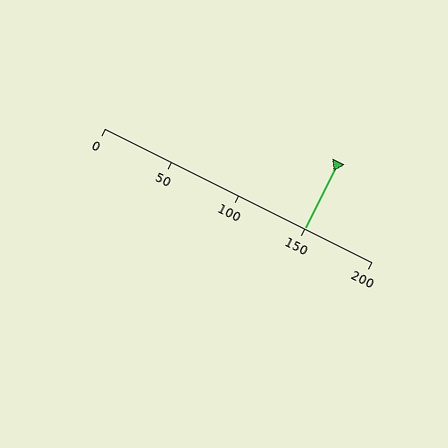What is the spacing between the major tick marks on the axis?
The major ticks are spaced 50 apart.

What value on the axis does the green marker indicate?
The marker indicates approximately 150.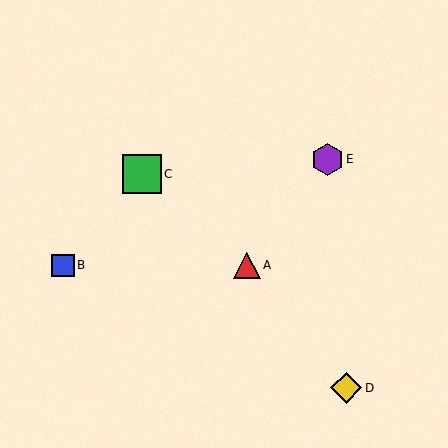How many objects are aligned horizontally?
2 objects (A, B) are aligned horizontally.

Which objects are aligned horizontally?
Objects A, B are aligned horizontally.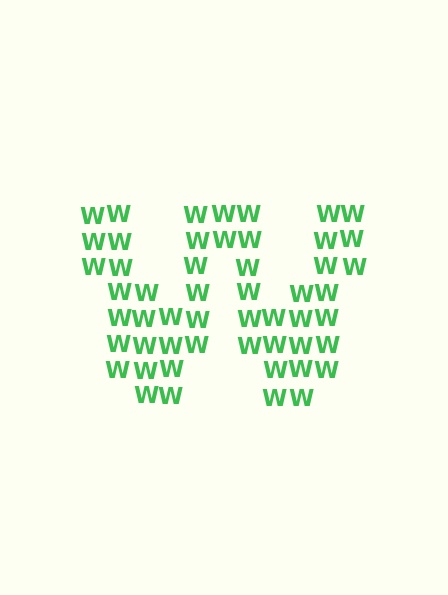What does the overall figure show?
The overall figure shows the letter W.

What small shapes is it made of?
It is made of small letter W's.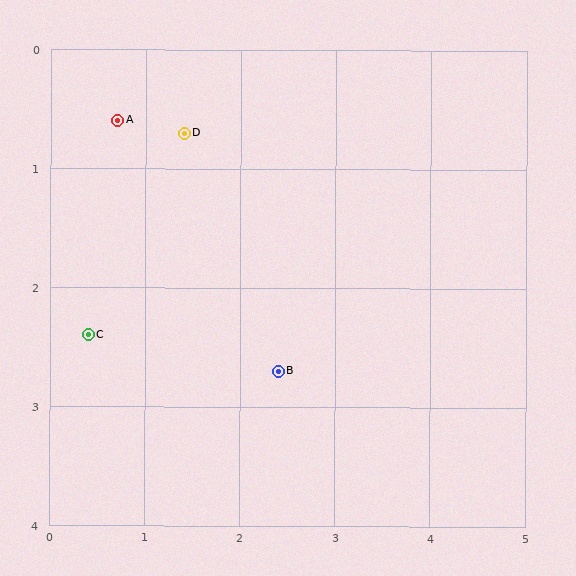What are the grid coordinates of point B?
Point B is at approximately (2.4, 2.7).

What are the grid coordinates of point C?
Point C is at approximately (0.4, 2.4).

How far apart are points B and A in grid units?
Points B and A are about 2.7 grid units apart.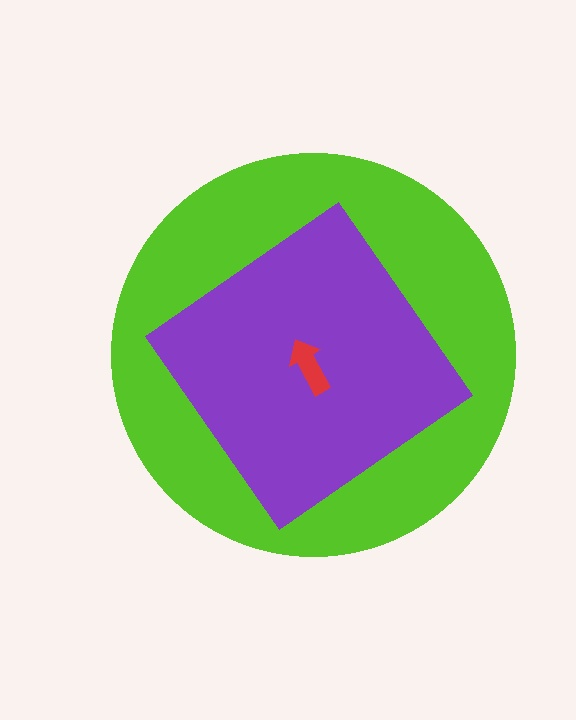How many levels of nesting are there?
3.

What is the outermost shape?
The lime circle.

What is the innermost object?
The red arrow.